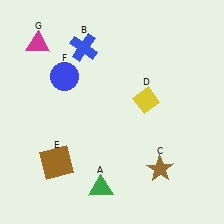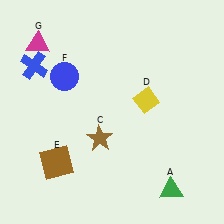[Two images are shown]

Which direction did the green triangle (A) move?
The green triangle (A) moved right.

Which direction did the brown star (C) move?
The brown star (C) moved left.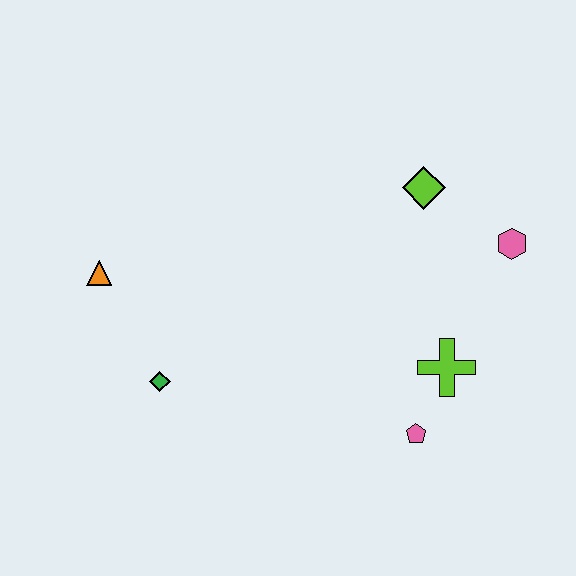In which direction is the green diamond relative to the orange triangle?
The green diamond is below the orange triangle.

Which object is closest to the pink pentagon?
The lime cross is closest to the pink pentagon.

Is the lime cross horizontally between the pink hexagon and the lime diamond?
Yes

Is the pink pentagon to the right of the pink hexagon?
No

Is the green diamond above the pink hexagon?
No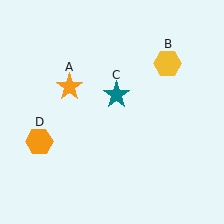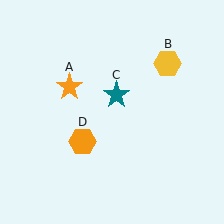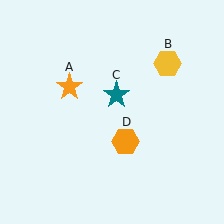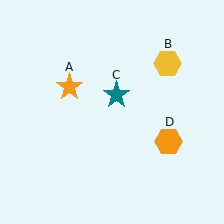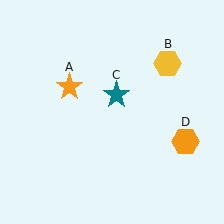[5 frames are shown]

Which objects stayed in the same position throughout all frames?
Orange star (object A) and yellow hexagon (object B) and teal star (object C) remained stationary.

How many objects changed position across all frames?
1 object changed position: orange hexagon (object D).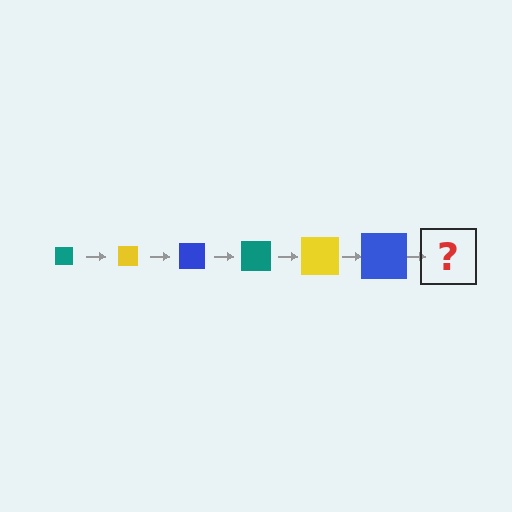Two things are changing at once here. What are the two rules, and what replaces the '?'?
The two rules are that the square grows larger each step and the color cycles through teal, yellow, and blue. The '?' should be a teal square, larger than the previous one.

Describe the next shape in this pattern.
It should be a teal square, larger than the previous one.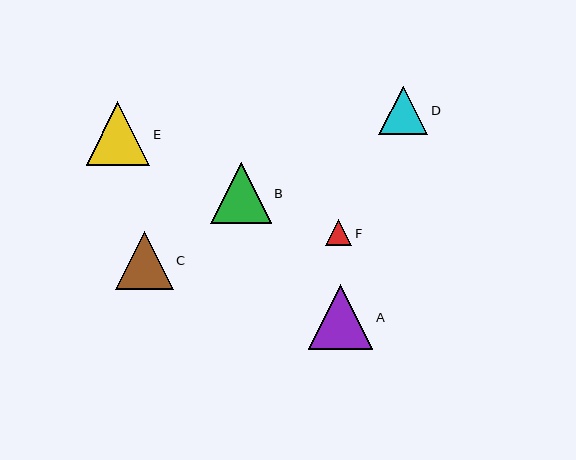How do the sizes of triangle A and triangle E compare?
Triangle A and triangle E are approximately the same size.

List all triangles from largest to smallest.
From largest to smallest: A, E, B, C, D, F.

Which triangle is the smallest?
Triangle F is the smallest with a size of approximately 26 pixels.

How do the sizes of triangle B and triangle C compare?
Triangle B and triangle C are approximately the same size.